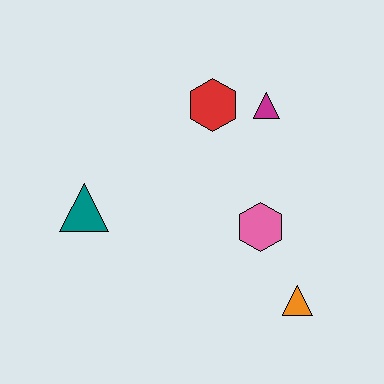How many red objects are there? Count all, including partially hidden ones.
There is 1 red object.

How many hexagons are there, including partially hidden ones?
There are 2 hexagons.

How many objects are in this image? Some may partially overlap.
There are 5 objects.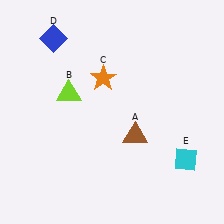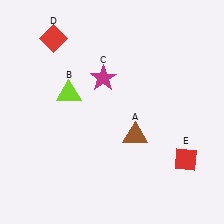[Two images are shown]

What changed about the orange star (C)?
In Image 1, C is orange. In Image 2, it changed to magenta.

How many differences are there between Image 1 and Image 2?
There are 3 differences between the two images.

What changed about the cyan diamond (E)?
In Image 1, E is cyan. In Image 2, it changed to red.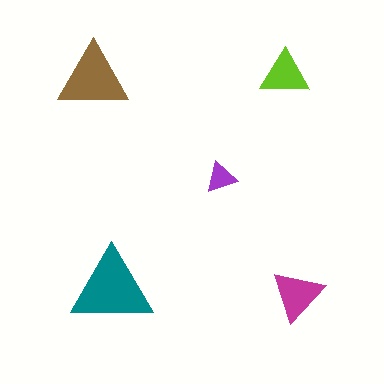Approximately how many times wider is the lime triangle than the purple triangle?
About 1.5 times wider.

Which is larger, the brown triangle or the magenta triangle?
The brown one.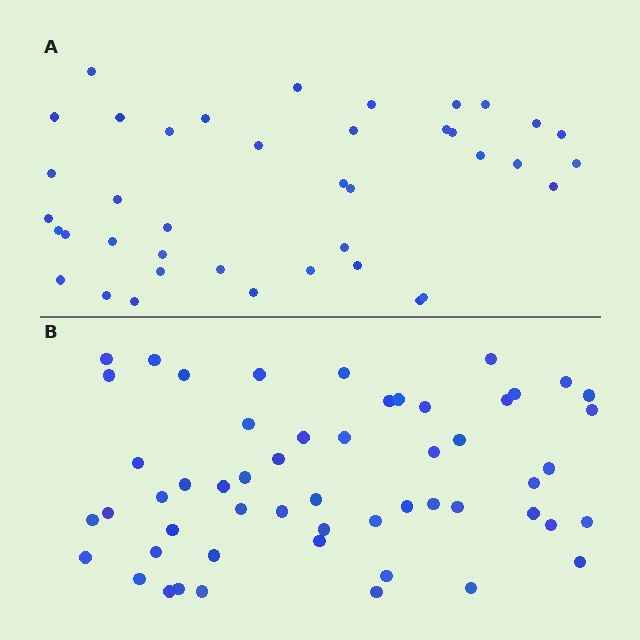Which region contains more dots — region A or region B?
Region B (the bottom region) has more dots.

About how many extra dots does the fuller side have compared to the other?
Region B has approximately 15 more dots than region A.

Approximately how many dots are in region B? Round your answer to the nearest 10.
About 50 dots. (The exact count is 54, which rounds to 50.)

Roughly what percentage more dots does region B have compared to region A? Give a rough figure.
About 35% more.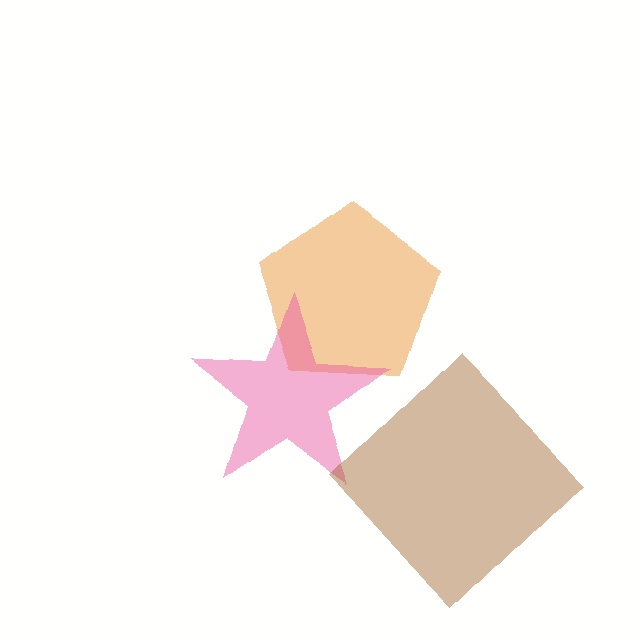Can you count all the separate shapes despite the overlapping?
Yes, there are 3 separate shapes.